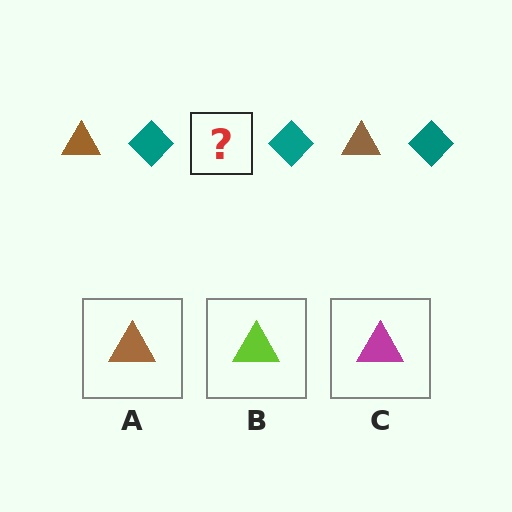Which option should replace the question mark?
Option A.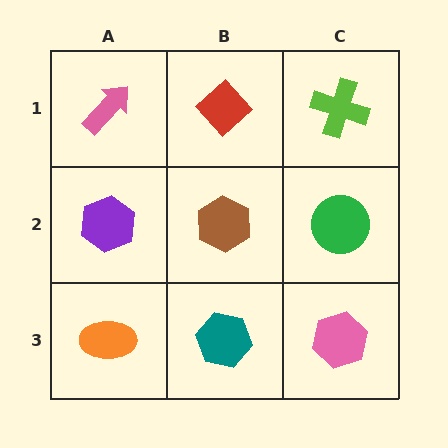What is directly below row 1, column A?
A purple hexagon.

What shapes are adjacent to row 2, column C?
A lime cross (row 1, column C), a pink hexagon (row 3, column C), a brown hexagon (row 2, column B).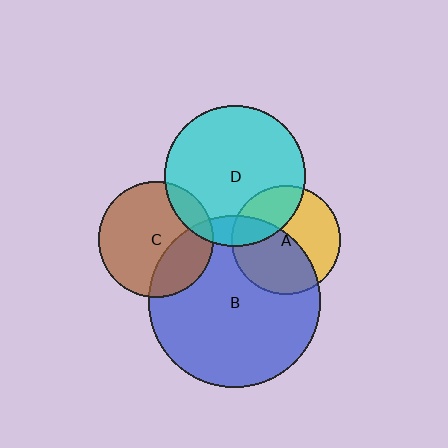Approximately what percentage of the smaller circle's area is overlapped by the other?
Approximately 15%.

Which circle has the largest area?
Circle B (blue).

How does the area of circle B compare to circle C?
Approximately 2.2 times.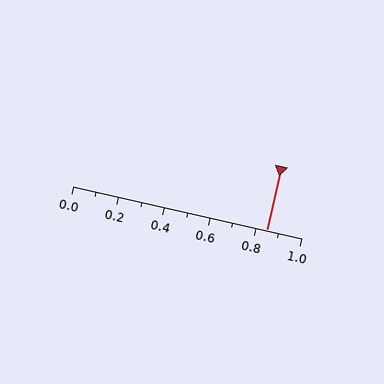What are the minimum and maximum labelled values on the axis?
The axis runs from 0.0 to 1.0.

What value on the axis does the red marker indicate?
The marker indicates approximately 0.85.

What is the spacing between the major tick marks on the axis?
The major ticks are spaced 0.2 apart.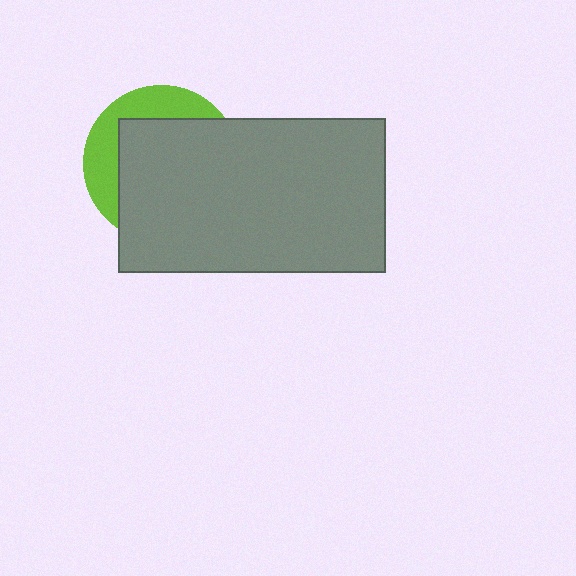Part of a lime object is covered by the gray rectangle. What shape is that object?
It is a circle.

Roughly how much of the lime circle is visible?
A small part of it is visible (roughly 30%).